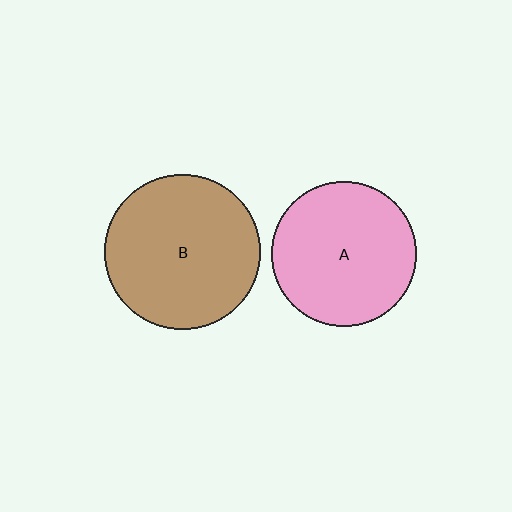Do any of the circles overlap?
No, none of the circles overlap.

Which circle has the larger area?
Circle B (brown).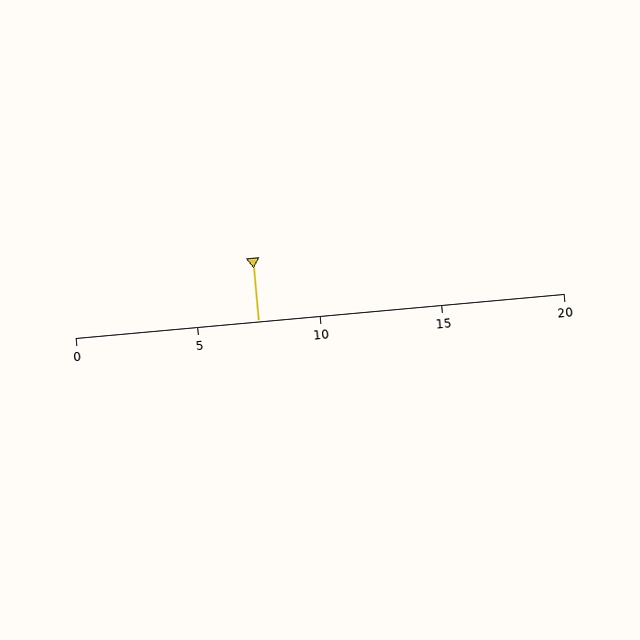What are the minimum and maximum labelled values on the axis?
The axis runs from 0 to 20.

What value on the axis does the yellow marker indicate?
The marker indicates approximately 7.5.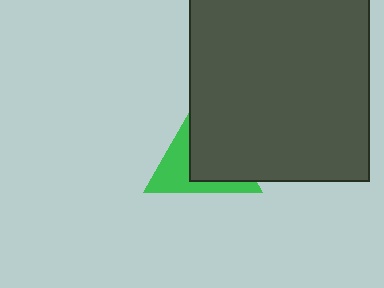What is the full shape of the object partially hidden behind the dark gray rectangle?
The partially hidden object is a green triangle.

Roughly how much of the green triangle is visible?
A small part of it is visible (roughly 44%).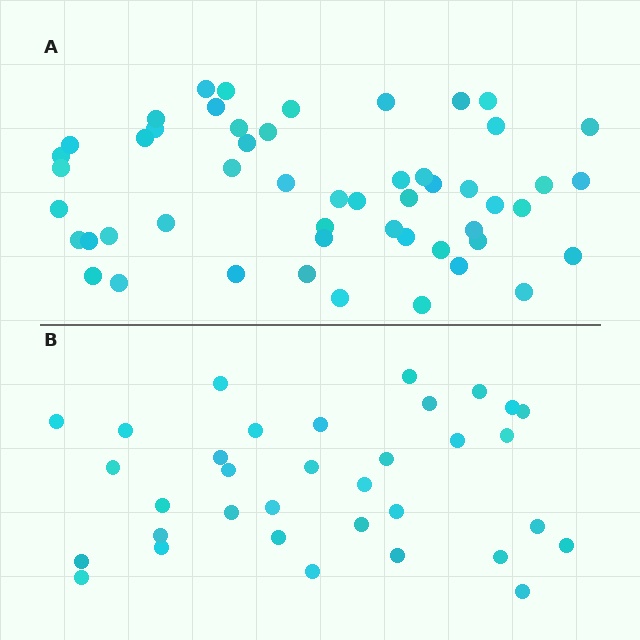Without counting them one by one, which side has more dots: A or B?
Region A (the top region) has more dots.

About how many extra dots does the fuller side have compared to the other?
Region A has approximately 20 more dots than region B.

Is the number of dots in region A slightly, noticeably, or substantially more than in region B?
Region A has substantially more. The ratio is roughly 1.5 to 1.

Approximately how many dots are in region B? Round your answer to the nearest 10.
About 30 dots. (The exact count is 34, which rounds to 30.)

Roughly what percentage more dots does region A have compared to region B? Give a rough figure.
About 55% more.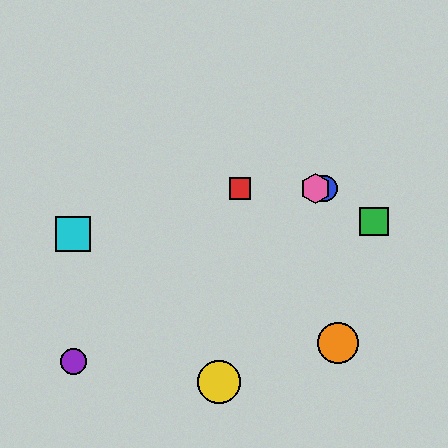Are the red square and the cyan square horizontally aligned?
No, the red square is at y≈189 and the cyan square is at y≈234.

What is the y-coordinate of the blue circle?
The blue circle is at y≈189.